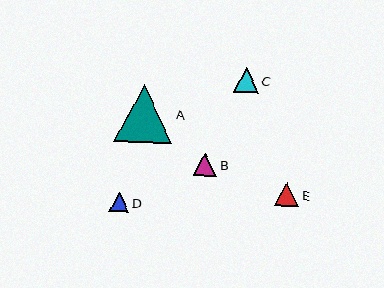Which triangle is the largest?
Triangle A is the largest with a size of approximately 58 pixels.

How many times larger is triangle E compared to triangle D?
Triangle E is approximately 1.2 times the size of triangle D.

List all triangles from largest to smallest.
From largest to smallest: A, C, E, B, D.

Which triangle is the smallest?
Triangle D is the smallest with a size of approximately 20 pixels.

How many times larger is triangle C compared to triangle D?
Triangle C is approximately 1.3 times the size of triangle D.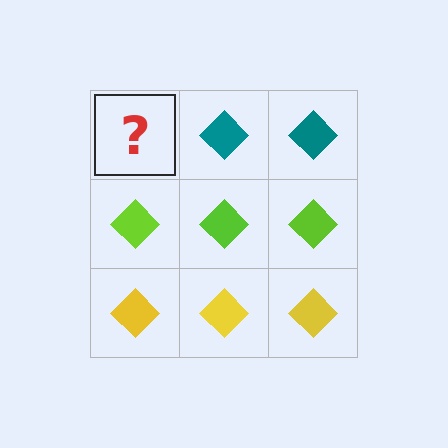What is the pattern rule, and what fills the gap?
The rule is that each row has a consistent color. The gap should be filled with a teal diamond.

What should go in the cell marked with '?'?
The missing cell should contain a teal diamond.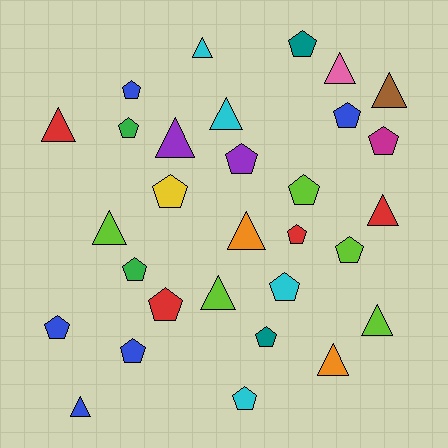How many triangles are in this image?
There are 13 triangles.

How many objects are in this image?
There are 30 objects.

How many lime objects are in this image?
There are 5 lime objects.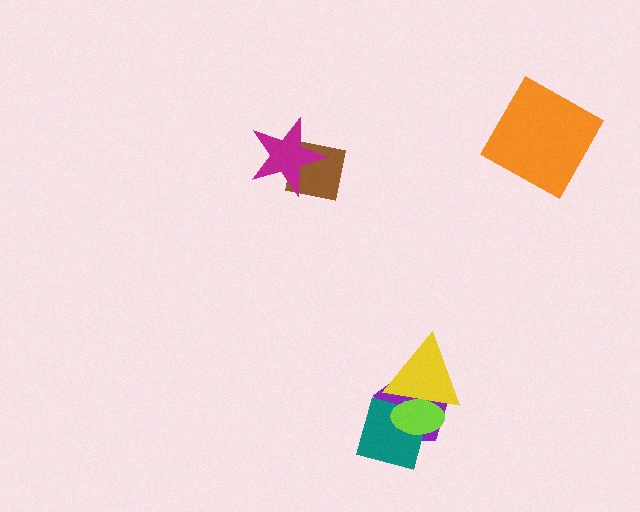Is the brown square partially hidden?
Yes, it is partially covered by another shape.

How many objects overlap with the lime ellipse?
3 objects overlap with the lime ellipse.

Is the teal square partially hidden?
Yes, it is partially covered by another shape.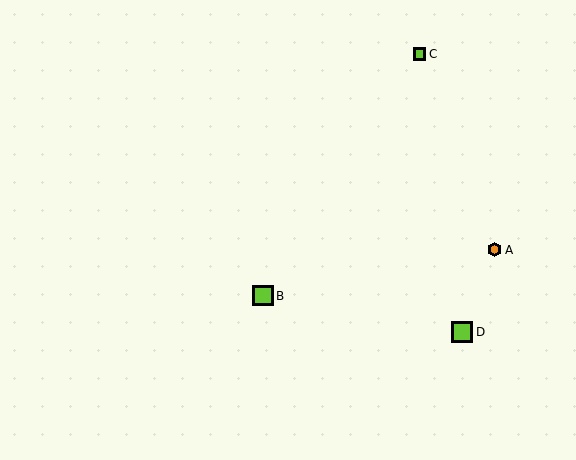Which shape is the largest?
The lime square (labeled D) is the largest.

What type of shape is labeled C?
Shape C is a lime square.